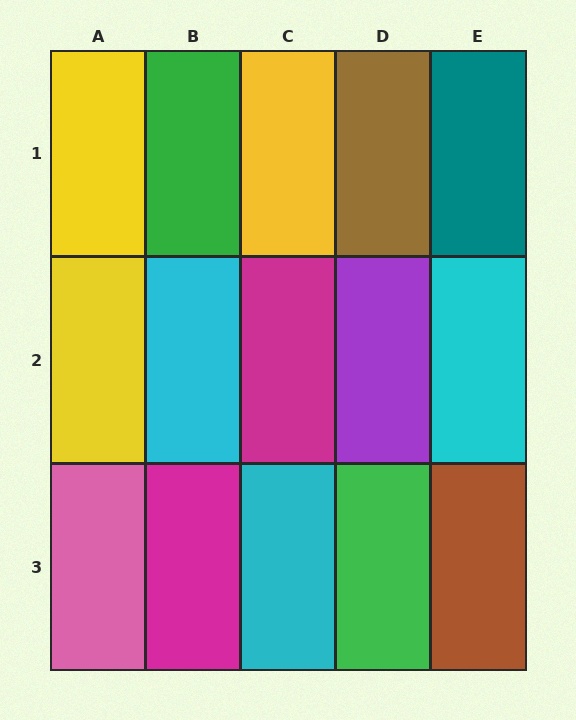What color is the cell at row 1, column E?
Teal.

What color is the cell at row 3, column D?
Green.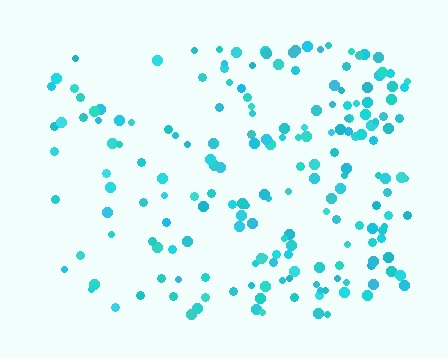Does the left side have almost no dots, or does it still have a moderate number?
Still a moderate number, just noticeably fewer than the right.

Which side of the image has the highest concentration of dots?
The right.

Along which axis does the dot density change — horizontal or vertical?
Horizontal.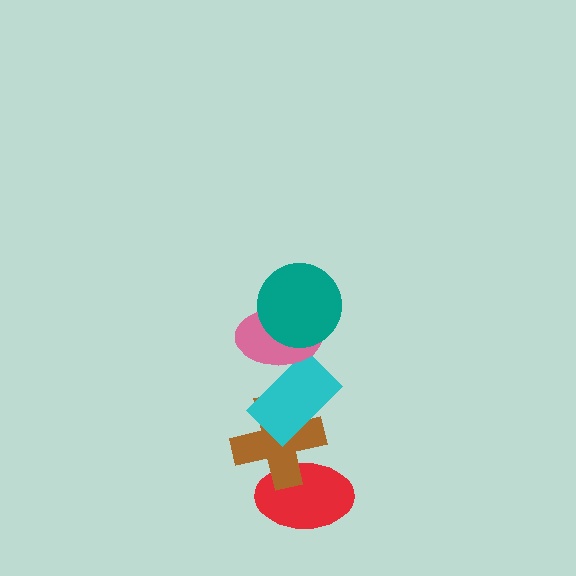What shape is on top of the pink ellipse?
The teal circle is on top of the pink ellipse.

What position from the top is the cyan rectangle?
The cyan rectangle is 3rd from the top.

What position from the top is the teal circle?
The teal circle is 1st from the top.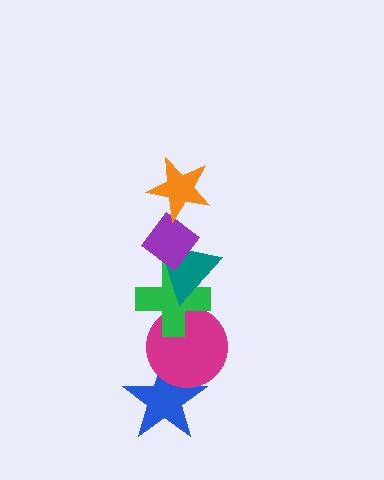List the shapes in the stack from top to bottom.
From top to bottom: the orange star, the purple diamond, the teal triangle, the green cross, the magenta circle, the blue star.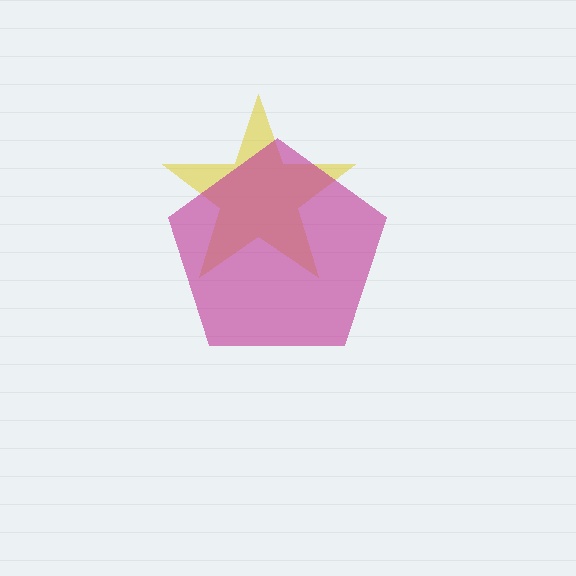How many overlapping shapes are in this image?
There are 2 overlapping shapes in the image.